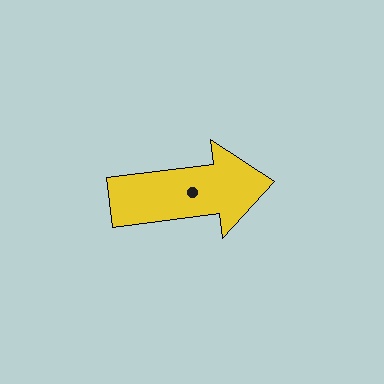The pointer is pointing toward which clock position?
Roughly 3 o'clock.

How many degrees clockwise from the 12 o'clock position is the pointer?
Approximately 83 degrees.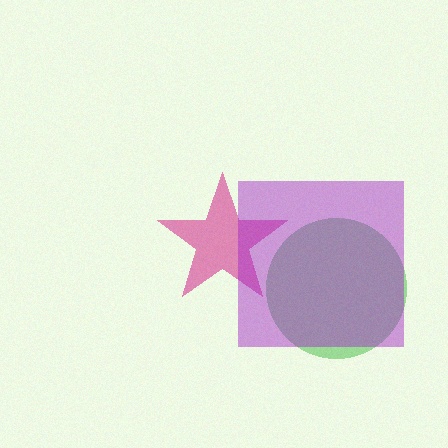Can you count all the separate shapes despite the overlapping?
Yes, there are 3 separate shapes.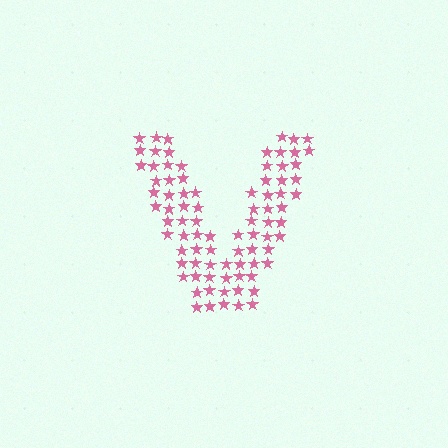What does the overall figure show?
The overall figure shows the letter V.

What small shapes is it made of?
It is made of small stars.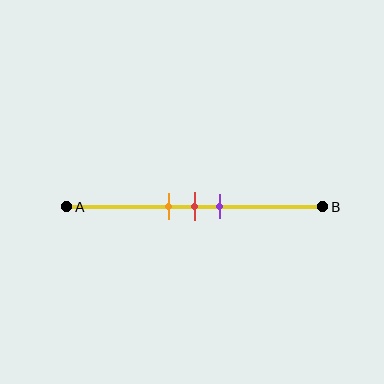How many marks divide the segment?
There are 3 marks dividing the segment.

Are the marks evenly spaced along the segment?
Yes, the marks are approximately evenly spaced.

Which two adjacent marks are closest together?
The orange and red marks are the closest adjacent pair.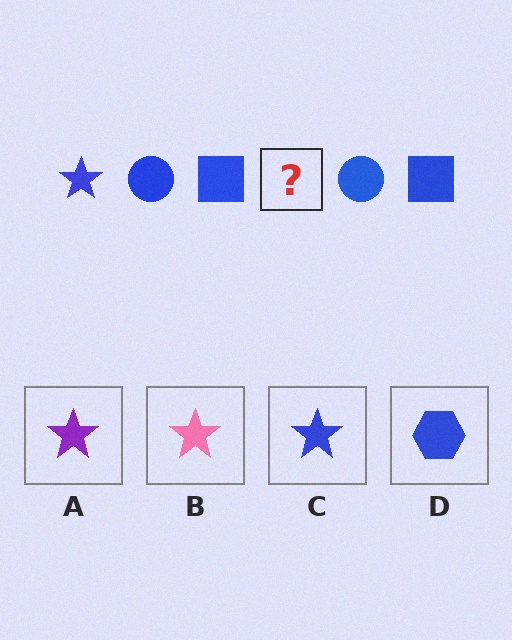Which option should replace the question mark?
Option C.